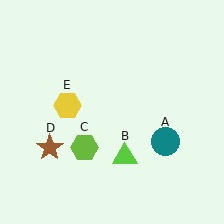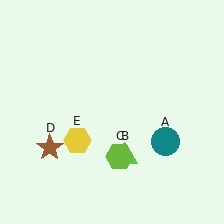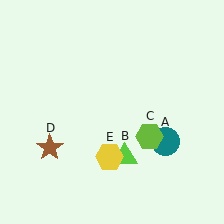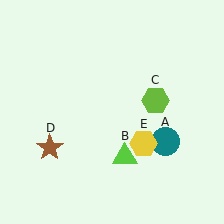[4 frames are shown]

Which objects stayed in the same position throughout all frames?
Teal circle (object A) and lime triangle (object B) and brown star (object D) remained stationary.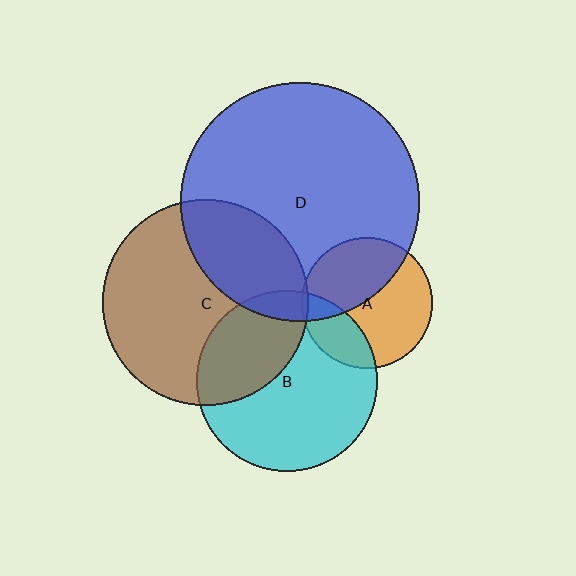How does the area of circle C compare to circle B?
Approximately 1.3 times.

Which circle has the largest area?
Circle D (blue).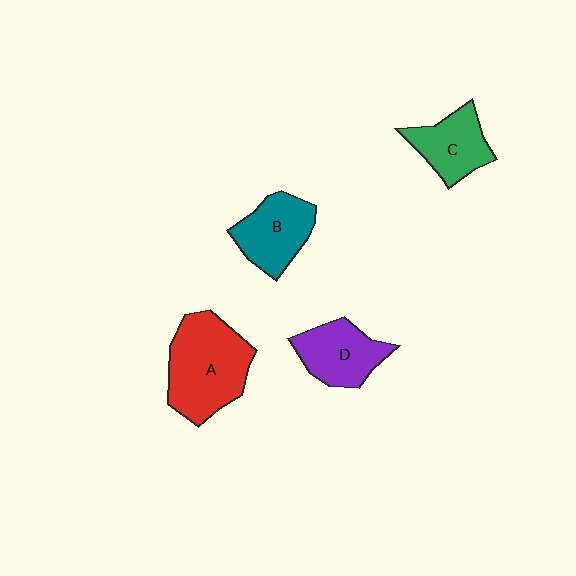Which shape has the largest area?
Shape A (red).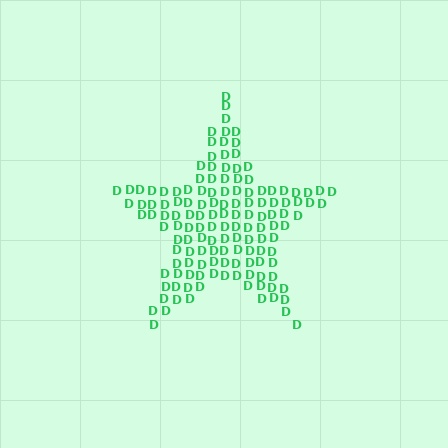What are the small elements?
The small elements are letter D's.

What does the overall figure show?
The overall figure shows a star.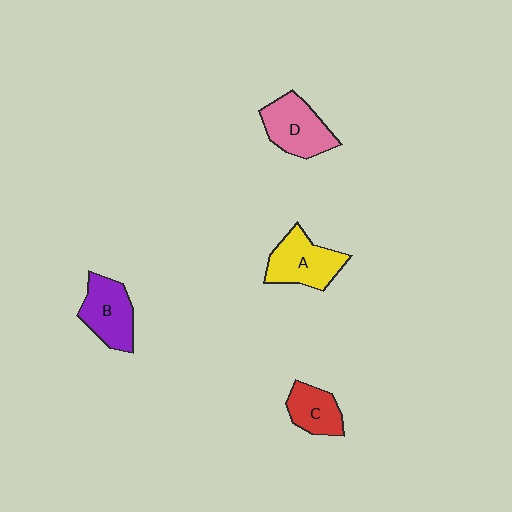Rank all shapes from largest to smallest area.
From largest to smallest: A (yellow), D (pink), B (purple), C (red).